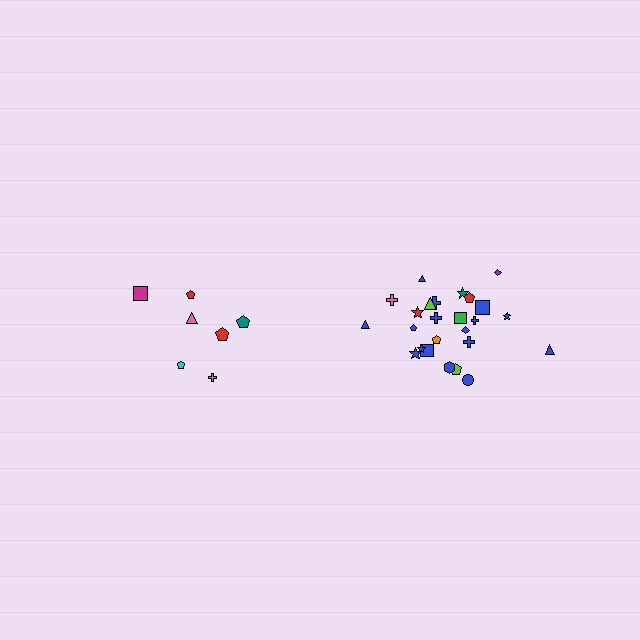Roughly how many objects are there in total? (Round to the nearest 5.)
Roughly 30 objects in total.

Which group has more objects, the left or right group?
The right group.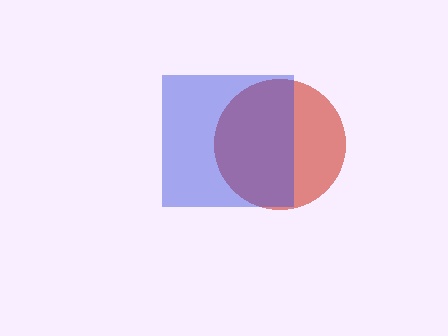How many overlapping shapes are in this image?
There are 2 overlapping shapes in the image.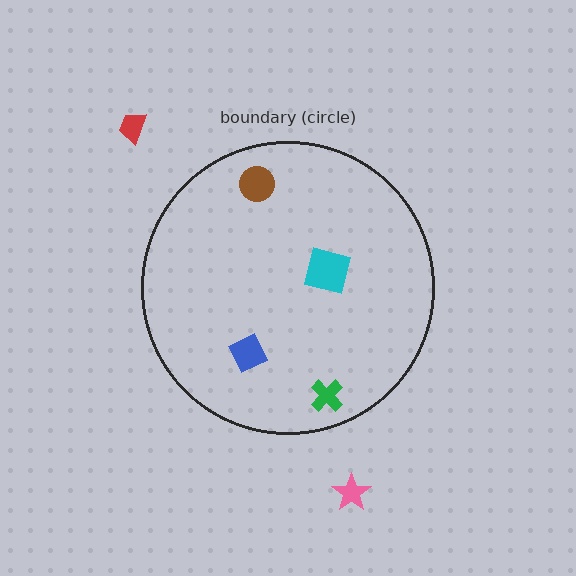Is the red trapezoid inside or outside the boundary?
Outside.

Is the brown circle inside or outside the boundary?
Inside.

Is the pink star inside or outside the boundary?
Outside.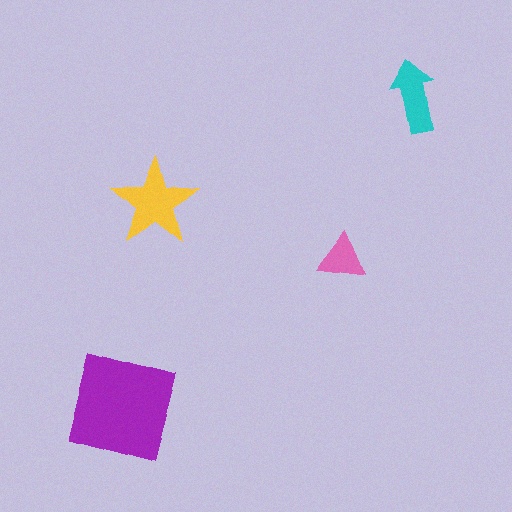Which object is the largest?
The purple square.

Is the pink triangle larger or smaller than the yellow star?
Smaller.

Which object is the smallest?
The pink triangle.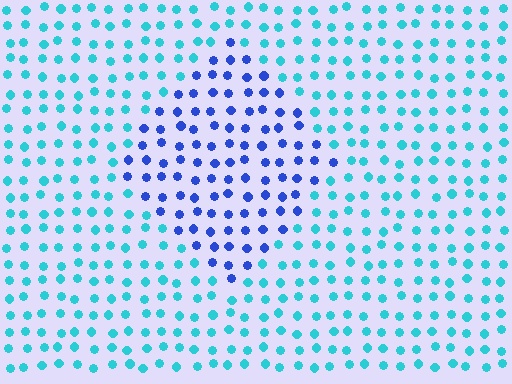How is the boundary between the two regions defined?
The boundary is defined purely by a slight shift in hue (about 47 degrees). Spacing, size, and orientation are identical on both sides.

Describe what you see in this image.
The image is filled with small cyan elements in a uniform arrangement. A diamond-shaped region is visible where the elements are tinted to a slightly different hue, forming a subtle color boundary.